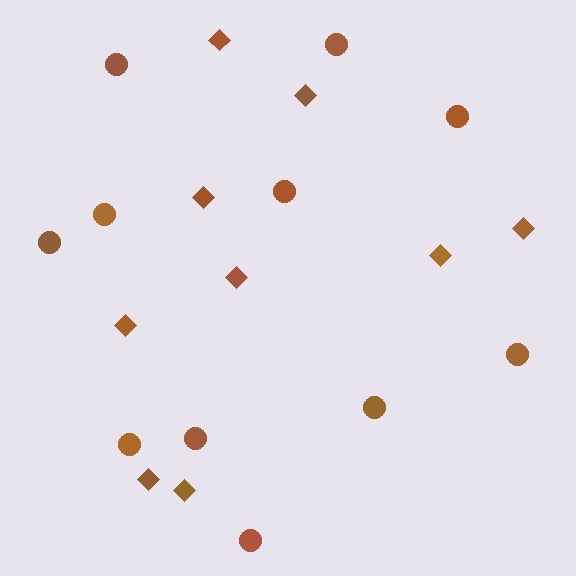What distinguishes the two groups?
There are 2 groups: one group of circles (11) and one group of diamonds (9).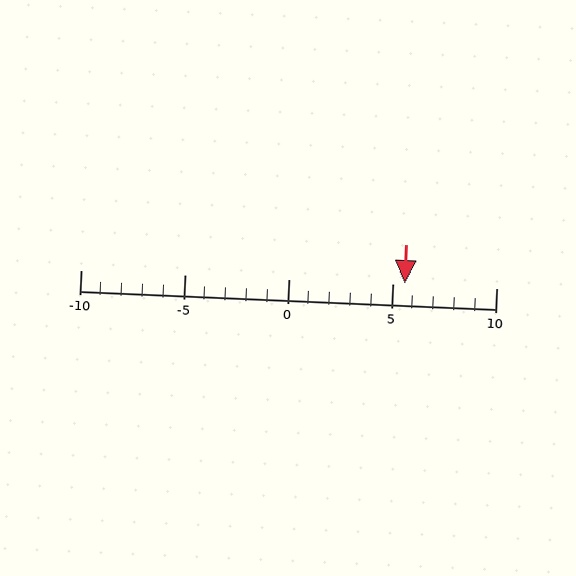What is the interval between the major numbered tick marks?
The major tick marks are spaced 5 units apart.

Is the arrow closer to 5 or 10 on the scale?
The arrow is closer to 5.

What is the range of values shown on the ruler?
The ruler shows values from -10 to 10.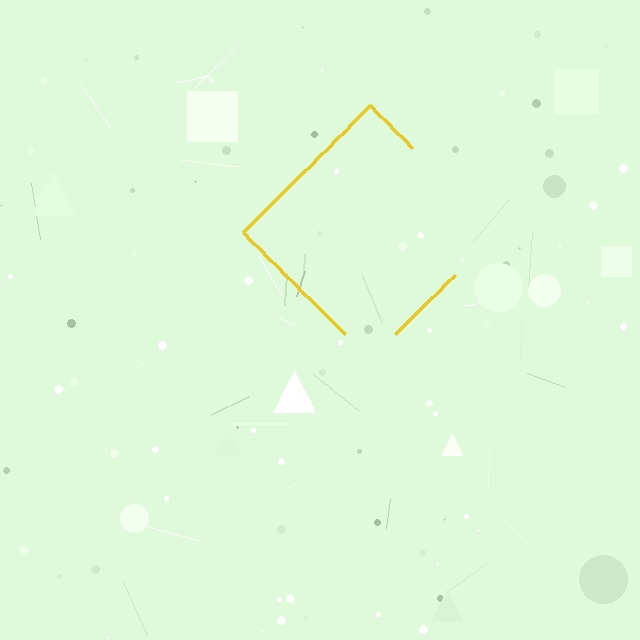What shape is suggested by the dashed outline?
The dashed outline suggests a diamond.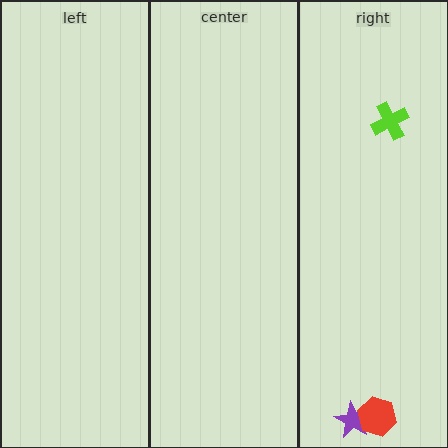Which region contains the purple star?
The right region.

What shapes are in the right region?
The purple star, the lime cross, the red hexagon.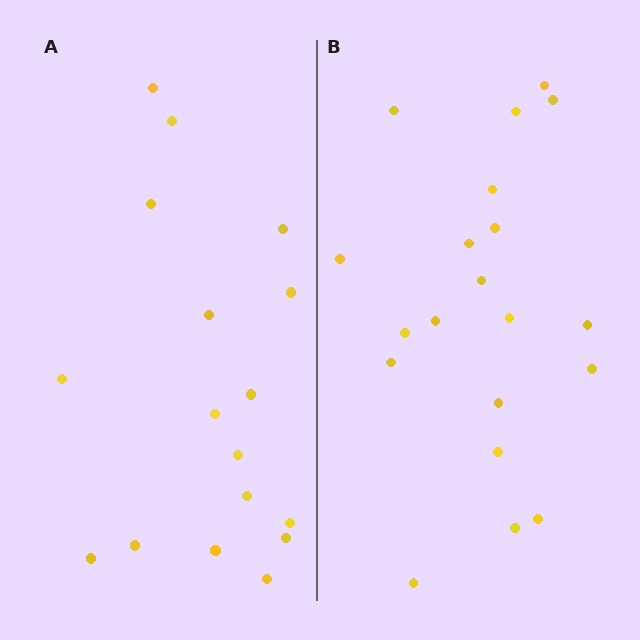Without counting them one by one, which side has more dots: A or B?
Region B (the right region) has more dots.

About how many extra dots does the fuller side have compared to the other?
Region B has just a few more — roughly 2 or 3 more dots than region A.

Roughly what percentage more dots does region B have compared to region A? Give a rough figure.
About 20% more.